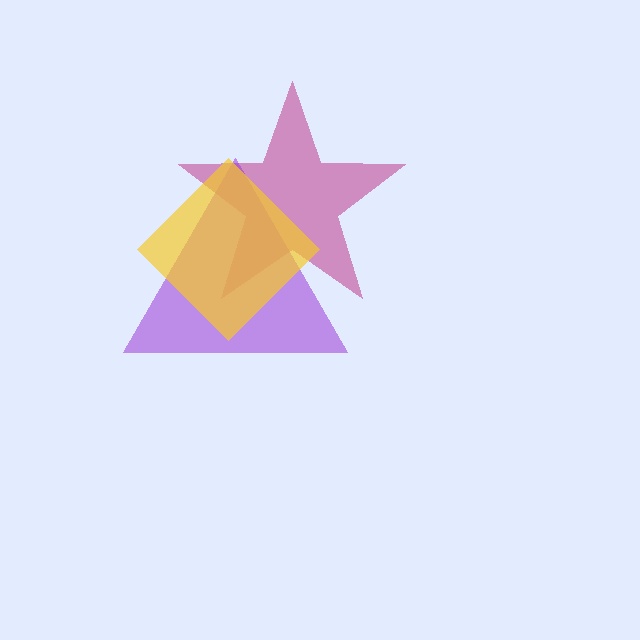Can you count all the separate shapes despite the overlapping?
Yes, there are 3 separate shapes.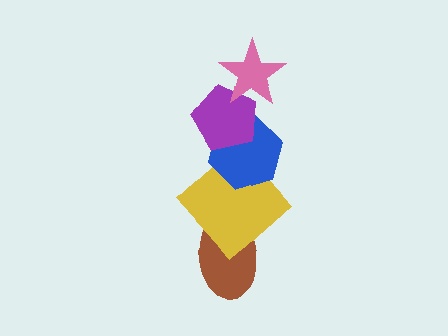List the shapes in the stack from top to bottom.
From top to bottom: the pink star, the purple pentagon, the blue hexagon, the yellow diamond, the brown ellipse.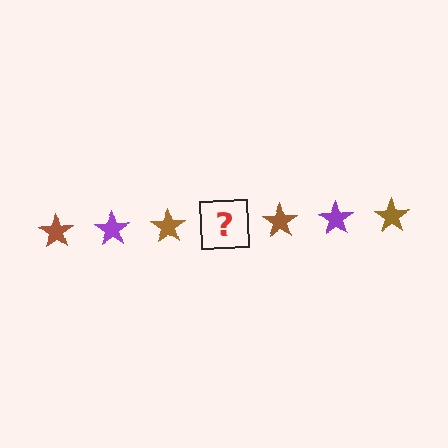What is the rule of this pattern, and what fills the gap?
The rule is that the pattern cycles through brown, purple stars. The gap should be filled with a purple star.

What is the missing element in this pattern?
The missing element is a purple star.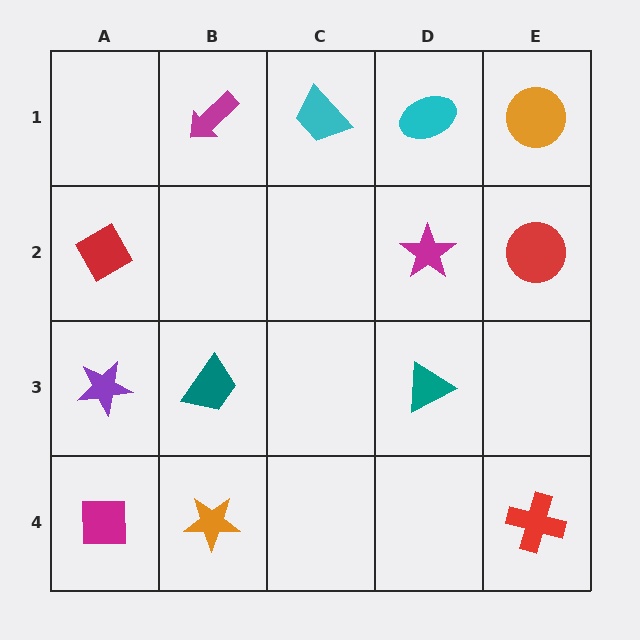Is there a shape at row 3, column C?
No, that cell is empty.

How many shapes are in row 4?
3 shapes.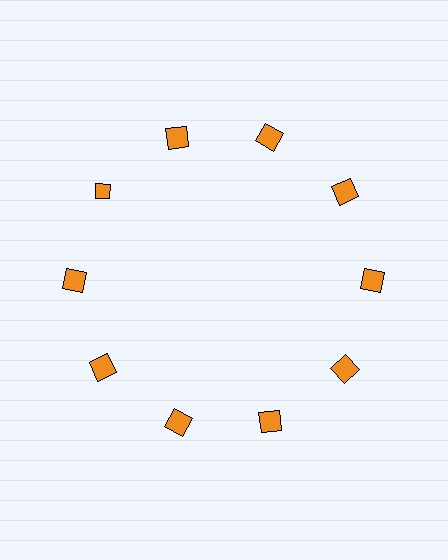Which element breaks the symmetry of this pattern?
The orange diamond at roughly the 10 o'clock position breaks the symmetry. All other shapes are orange squares.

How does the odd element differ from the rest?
It has a different shape: diamond instead of square.